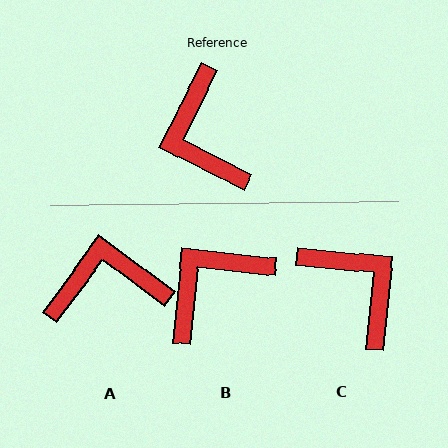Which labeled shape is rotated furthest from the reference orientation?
C, about 158 degrees away.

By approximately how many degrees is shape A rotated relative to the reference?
Approximately 99 degrees clockwise.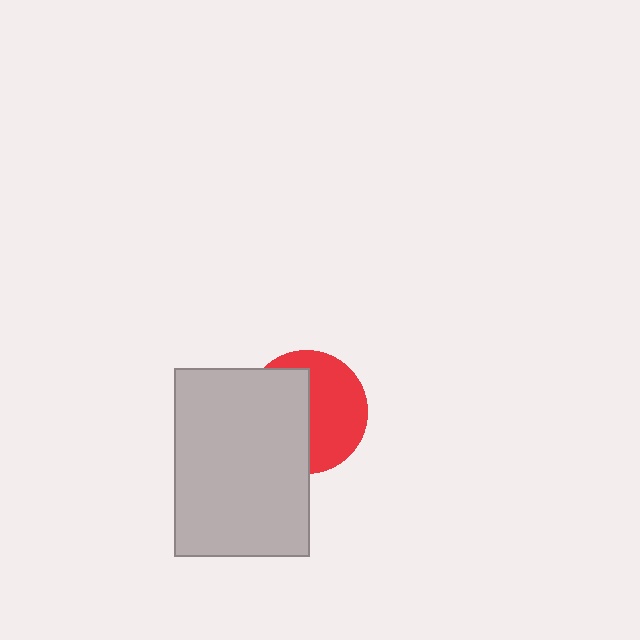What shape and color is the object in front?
The object in front is a light gray rectangle.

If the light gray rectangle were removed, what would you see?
You would see the complete red circle.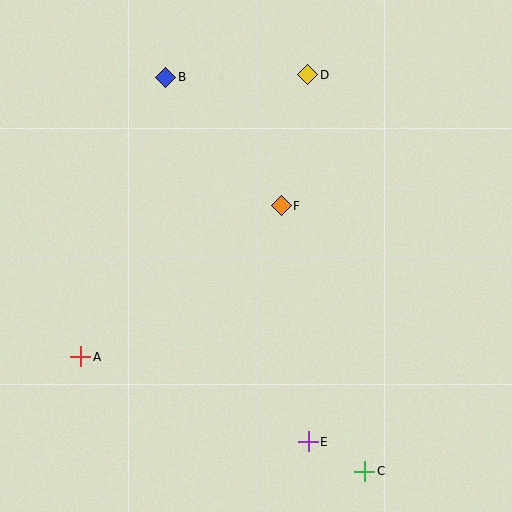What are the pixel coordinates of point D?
Point D is at (308, 75).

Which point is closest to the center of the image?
Point F at (281, 206) is closest to the center.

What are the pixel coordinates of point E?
Point E is at (308, 442).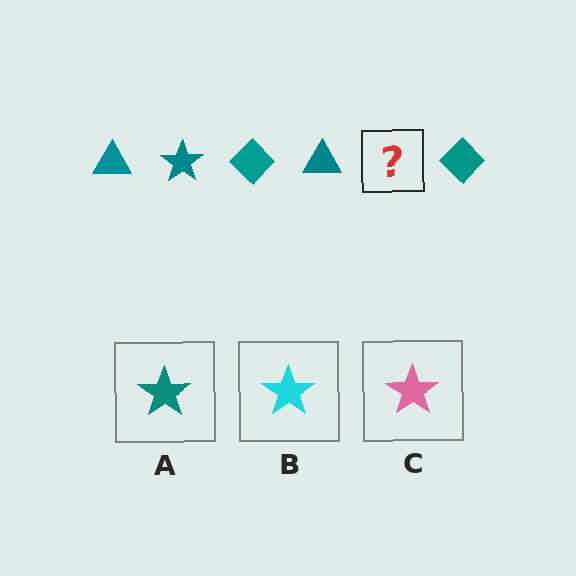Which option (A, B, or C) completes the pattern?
A.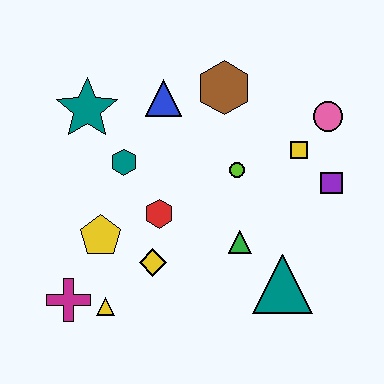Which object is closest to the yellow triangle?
The magenta cross is closest to the yellow triangle.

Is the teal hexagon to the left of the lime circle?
Yes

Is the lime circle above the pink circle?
No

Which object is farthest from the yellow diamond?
The pink circle is farthest from the yellow diamond.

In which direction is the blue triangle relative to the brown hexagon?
The blue triangle is to the left of the brown hexagon.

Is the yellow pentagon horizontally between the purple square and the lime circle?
No